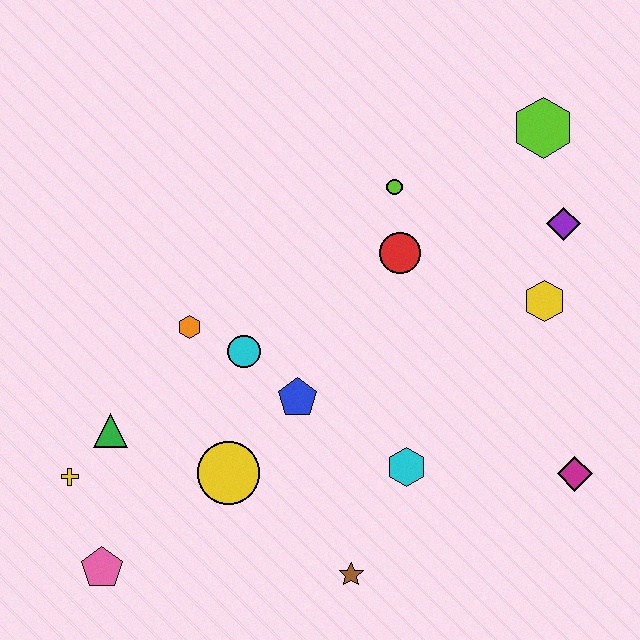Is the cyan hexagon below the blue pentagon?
Yes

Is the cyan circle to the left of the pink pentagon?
No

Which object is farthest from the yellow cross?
The lime hexagon is farthest from the yellow cross.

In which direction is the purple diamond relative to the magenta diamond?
The purple diamond is above the magenta diamond.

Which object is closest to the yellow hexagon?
The purple diamond is closest to the yellow hexagon.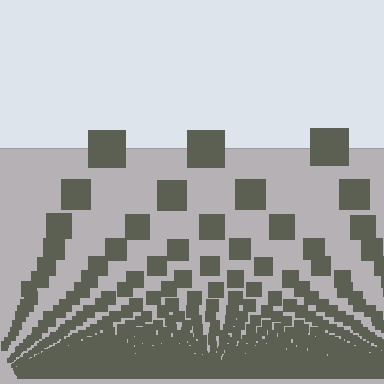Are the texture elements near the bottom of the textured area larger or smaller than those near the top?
Smaller. The gradient is inverted — elements near the bottom are smaller and denser.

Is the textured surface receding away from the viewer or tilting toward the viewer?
The surface appears to tilt toward the viewer. Texture elements get larger and sparser toward the top.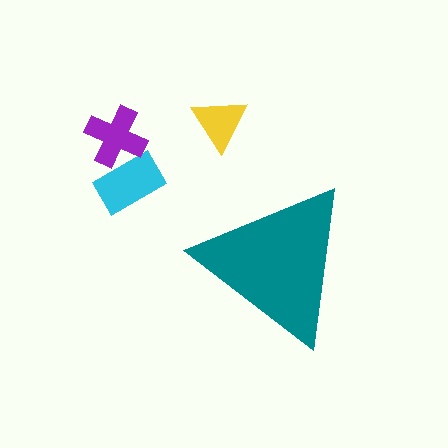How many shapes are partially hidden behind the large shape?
0 shapes are partially hidden.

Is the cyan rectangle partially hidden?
No, the cyan rectangle is fully visible.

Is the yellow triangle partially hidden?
No, the yellow triangle is fully visible.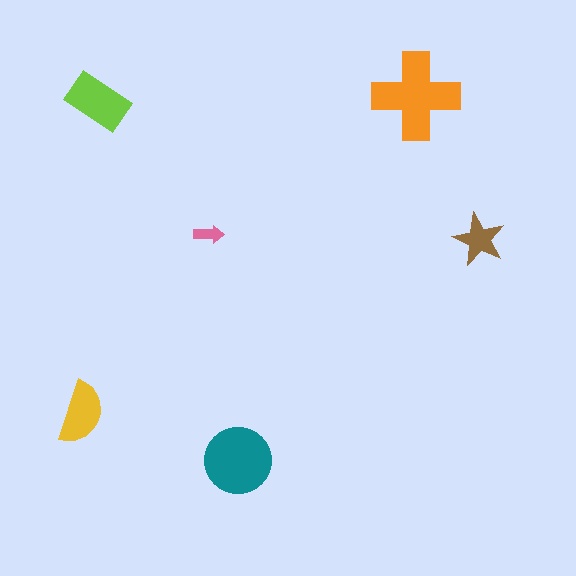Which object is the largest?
The orange cross.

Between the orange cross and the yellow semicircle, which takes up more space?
The orange cross.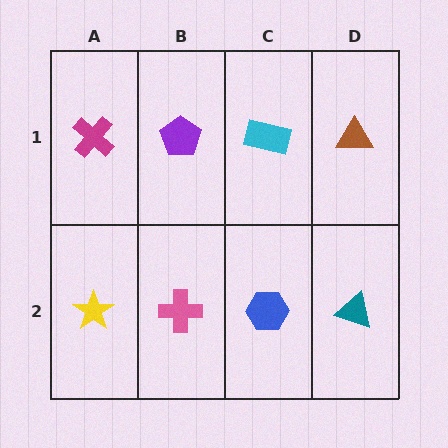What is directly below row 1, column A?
A yellow star.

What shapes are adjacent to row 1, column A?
A yellow star (row 2, column A), a purple pentagon (row 1, column B).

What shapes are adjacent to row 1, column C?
A blue hexagon (row 2, column C), a purple pentagon (row 1, column B), a brown triangle (row 1, column D).